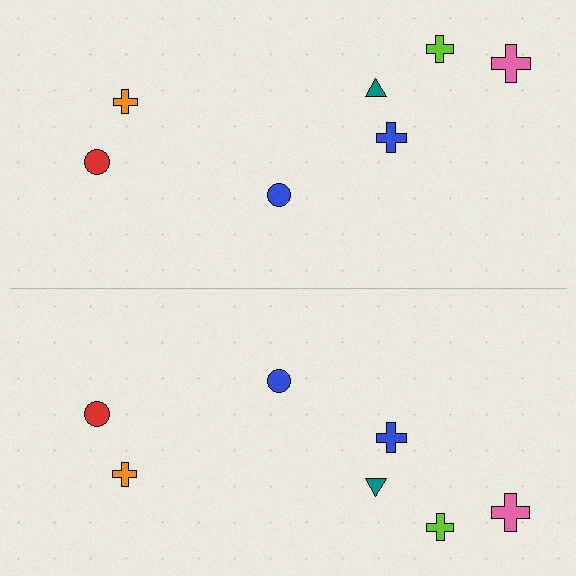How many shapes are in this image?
There are 14 shapes in this image.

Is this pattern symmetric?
Yes, this pattern has bilateral (reflection) symmetry.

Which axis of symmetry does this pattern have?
The pattern has a horizontal axis of symmetry running through the center of the image.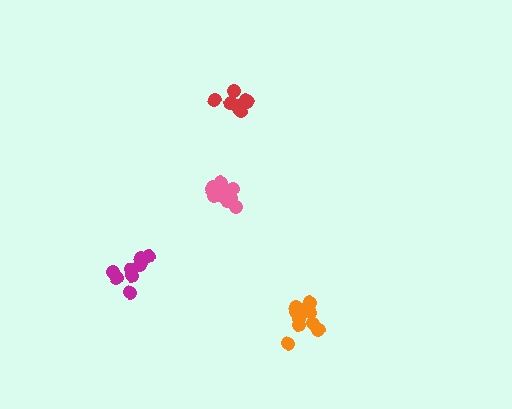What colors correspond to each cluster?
The clusters are colored: pink, orange, red, magenta.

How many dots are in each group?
Group 1: 10 dots, Group 2: 11 dots, Group 3: 10 dots, Group 4: 9 dots (40 total).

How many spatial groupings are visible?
There are 4 spatial groupings.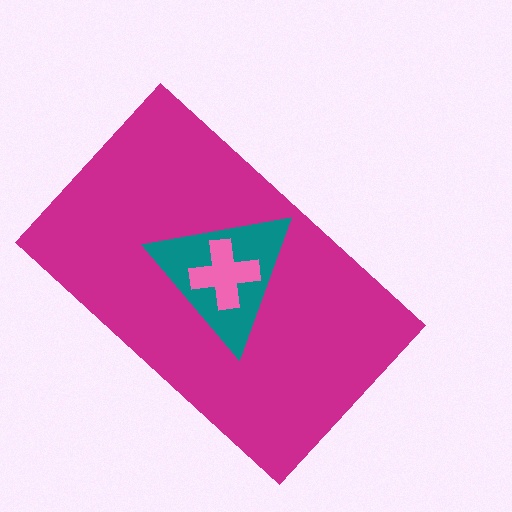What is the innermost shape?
The pink cross.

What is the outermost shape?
The magenta rectangle.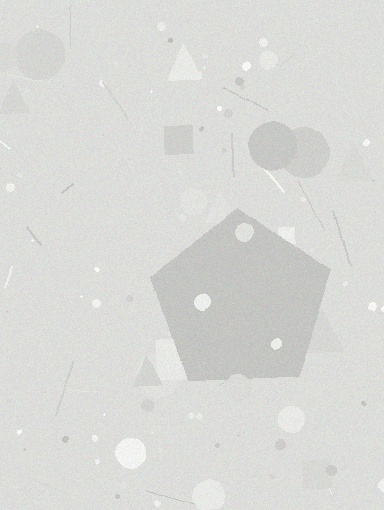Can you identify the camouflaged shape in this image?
The camouflaged shape is a pentagon.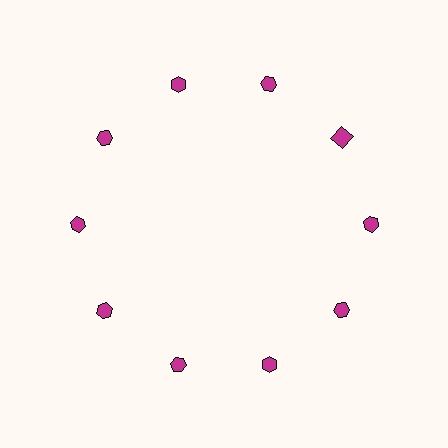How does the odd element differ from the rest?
It has a different shape: square instead of hexagon.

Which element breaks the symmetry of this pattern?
The magenta square at roughly the 2 o'clock position breaks the symmetry. All other shapes are magenta hexagons.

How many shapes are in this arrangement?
There are 10 shapes arranged in a ring pattern.